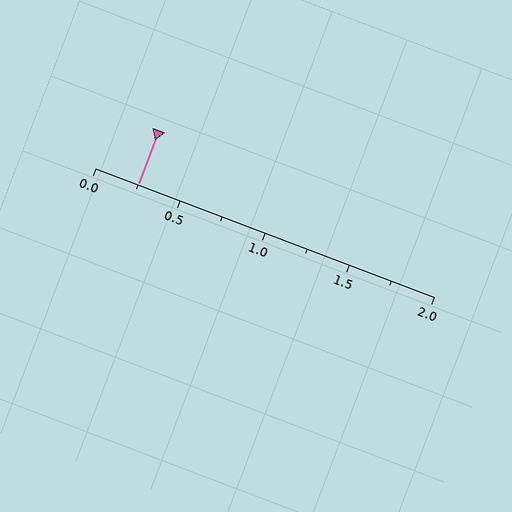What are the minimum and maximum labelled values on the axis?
The axis runs from 0.0 to 2.0.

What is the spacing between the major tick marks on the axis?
The major ticks are spaced 0.5 apart.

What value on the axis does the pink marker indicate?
The marker indicates approximately 0.25.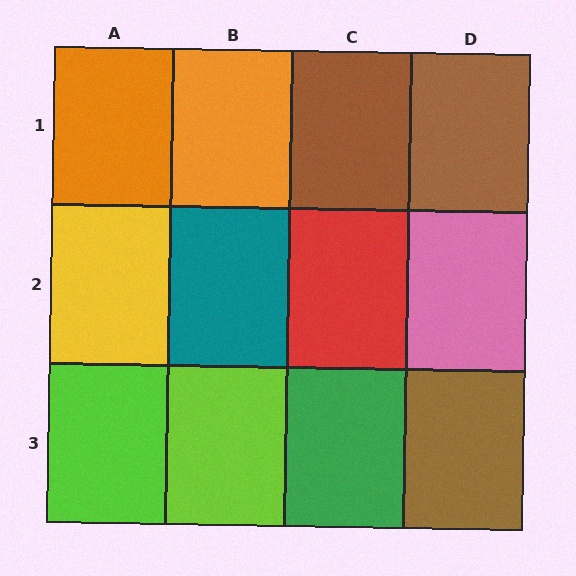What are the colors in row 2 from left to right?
Yellow, teal, red, pink.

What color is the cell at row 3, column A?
Lime.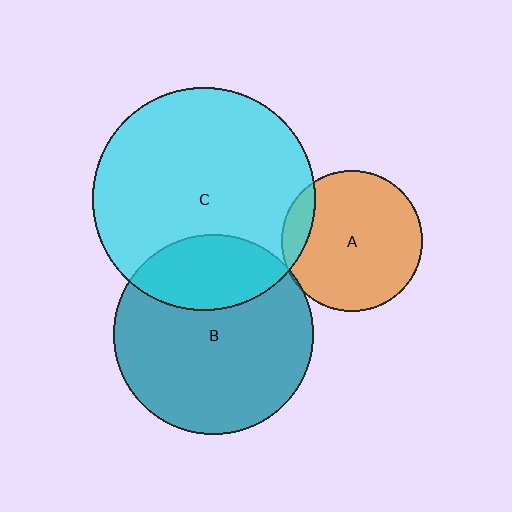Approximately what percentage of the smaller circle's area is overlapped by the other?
Approximately 25%.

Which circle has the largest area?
Circle C (cyan).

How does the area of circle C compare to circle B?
Approximately 1.2 times.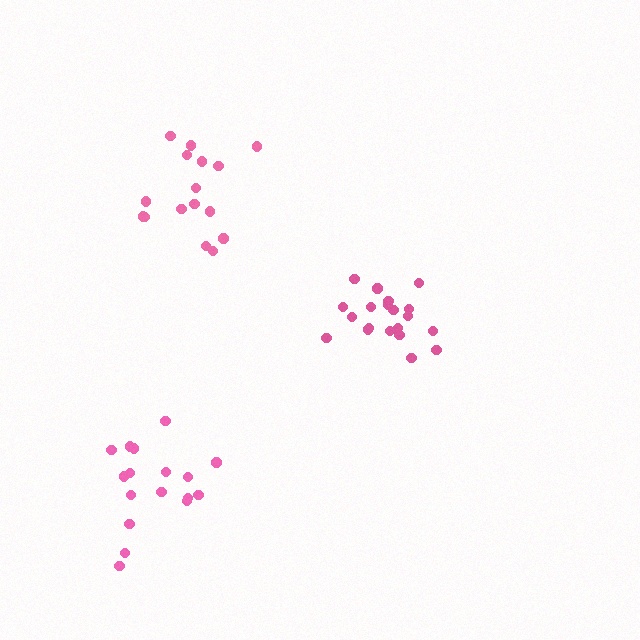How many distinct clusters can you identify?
There are 3 distinct clusters.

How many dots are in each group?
Group 1: 16 dots, Group 2: 20 dots, Group 3: 17 dots (53 total).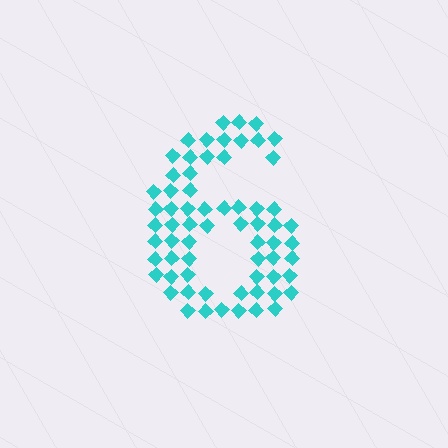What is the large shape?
The large shape is the digit 6.